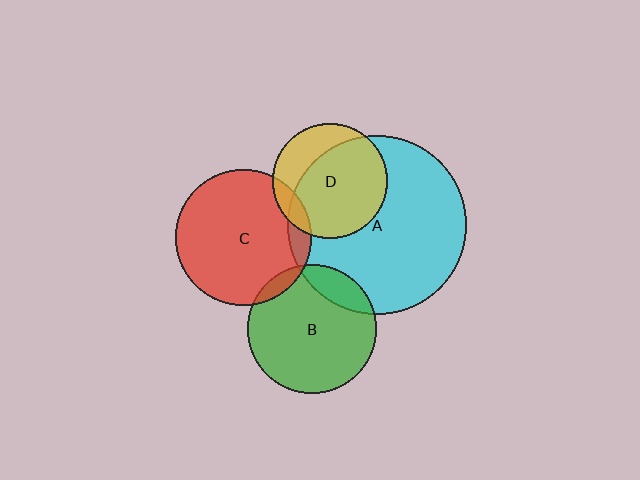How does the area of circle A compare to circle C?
Approximately 1.7 times.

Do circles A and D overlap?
Yes.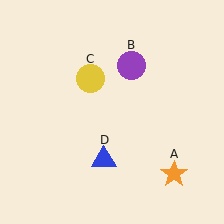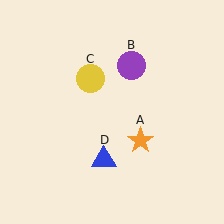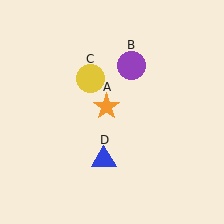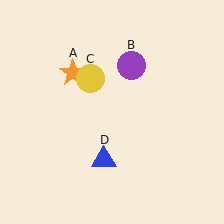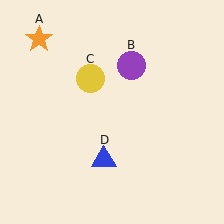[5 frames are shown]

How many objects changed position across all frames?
1 object changed position: orange star (object A).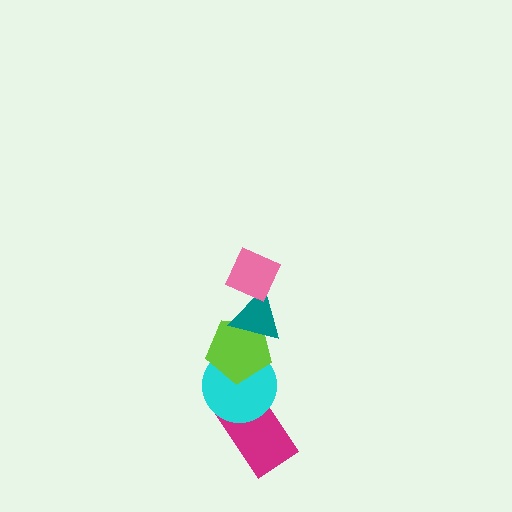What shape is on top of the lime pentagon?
The teal triangle is on top of the lime pentagon.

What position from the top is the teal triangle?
The teal triangle is 2nd from the top.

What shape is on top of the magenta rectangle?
The cyan circle is on top of the magenta rectangle.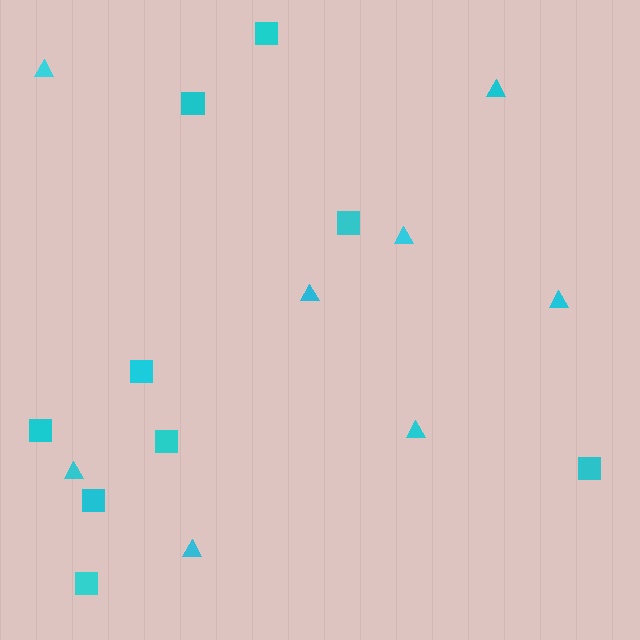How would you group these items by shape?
There are 2 groups: one group of triangles (8) and one group of squares (9).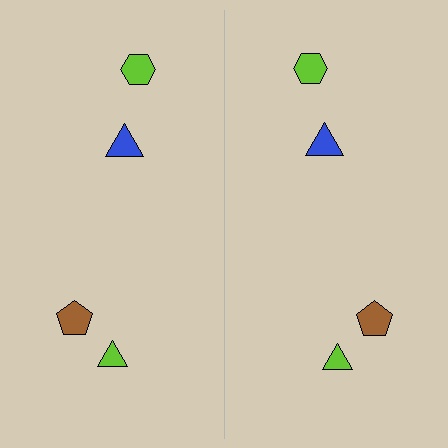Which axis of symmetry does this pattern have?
The pattern has a vertical axis of symmetry running through the center of the image.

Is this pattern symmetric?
Yes, this pattern has bilateral (reflection) symmetry.